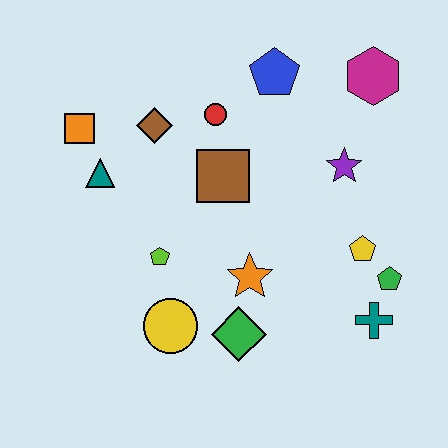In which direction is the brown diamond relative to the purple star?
The brown diamond is to the left of the purple star.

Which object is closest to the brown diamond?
The red circle is closest to the brown diamond.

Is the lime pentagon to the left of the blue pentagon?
Yes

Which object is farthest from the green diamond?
The magenta hexagon is farthest from the green diamond.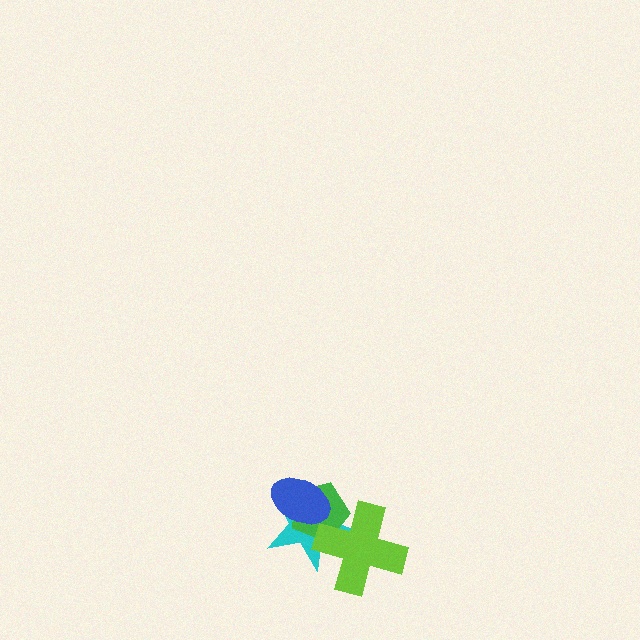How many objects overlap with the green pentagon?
3 objects overlap with the green pentagon.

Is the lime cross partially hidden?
No, no other shape covers it.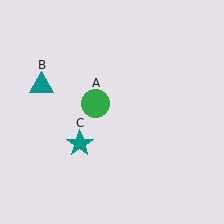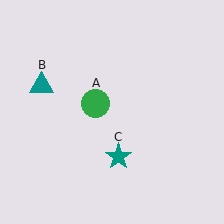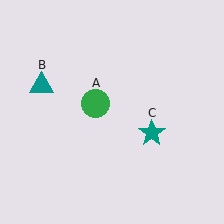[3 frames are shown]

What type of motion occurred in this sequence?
The teal star (object C) rotated counterclockwise around the center of the scene.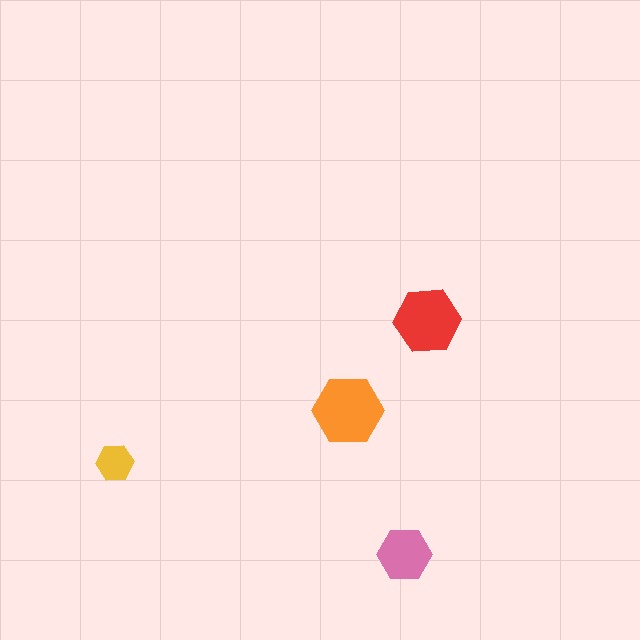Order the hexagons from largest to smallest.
the orange one, the red one, the pink one, the yellow one.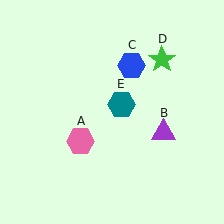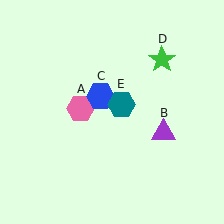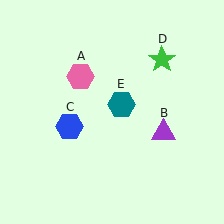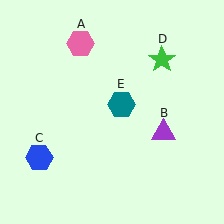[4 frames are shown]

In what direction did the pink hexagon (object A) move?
The pink hexagon (object A) moved up.